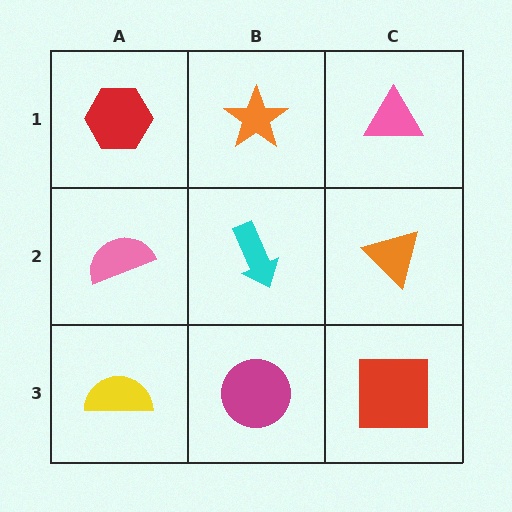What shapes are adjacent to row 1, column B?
A cyan arrow (row 2, column B), a red hexagon (row 1, column A), a pink triangle (row 1, column C).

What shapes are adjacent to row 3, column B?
A cyan arrow (row 2, column B), a yellow semicircle (row 3, column A), a red square (row 3, column C).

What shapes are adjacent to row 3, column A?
A pink semicircle (row 2, column A), a magenta circle (row 3, column B).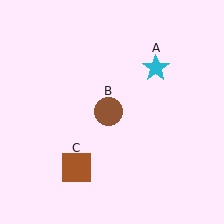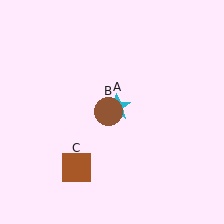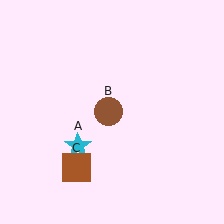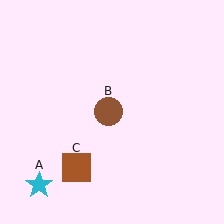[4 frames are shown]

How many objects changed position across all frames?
1 object changed position: cyan star (object A).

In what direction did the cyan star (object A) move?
The cyan star (object A) moved down and to the left.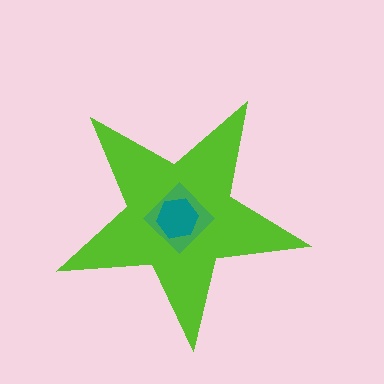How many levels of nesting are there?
3.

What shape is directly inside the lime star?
The green diamond.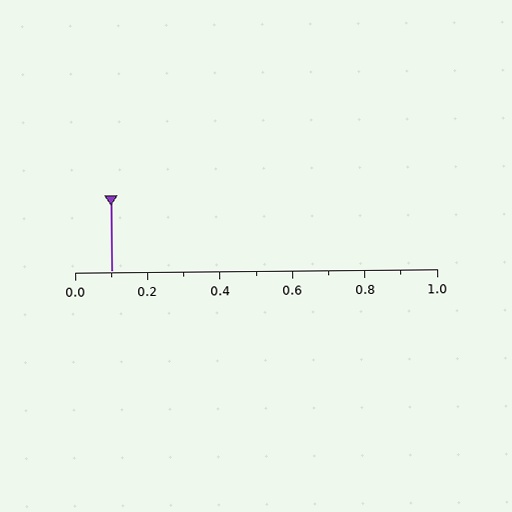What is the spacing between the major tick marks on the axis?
The major ticks are spaced 0.2 apart.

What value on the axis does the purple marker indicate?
The marker indicates approximately 0.1.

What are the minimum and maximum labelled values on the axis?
The axis runs from 0.0 to 1.0.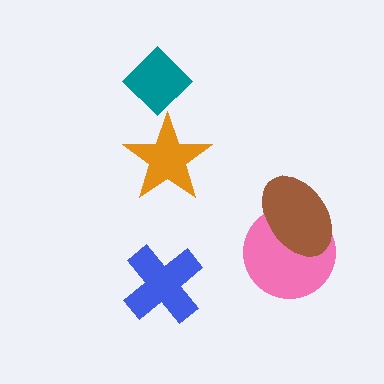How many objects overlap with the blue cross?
0 objects overlap with the blue cross.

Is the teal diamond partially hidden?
No, no other shape covers it.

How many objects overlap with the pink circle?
1 object overlaps with the pink circle.